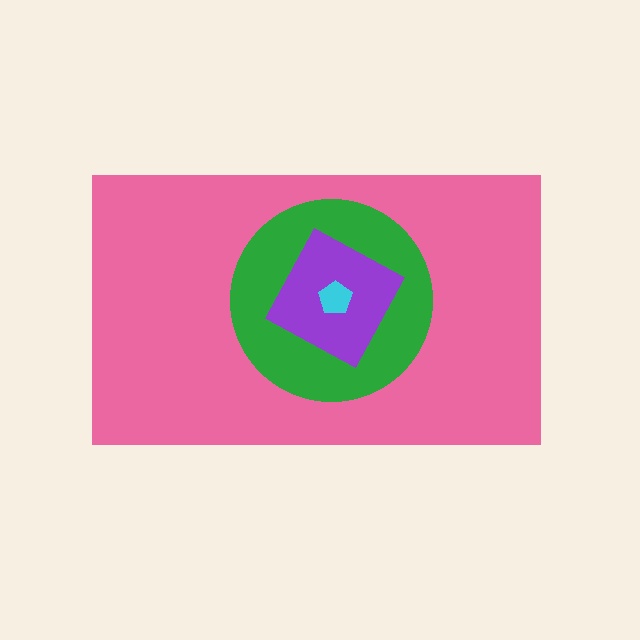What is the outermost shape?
The pink rectangle.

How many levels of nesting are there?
4.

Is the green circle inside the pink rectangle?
Yes.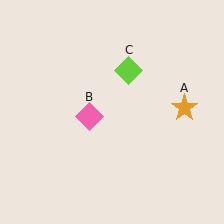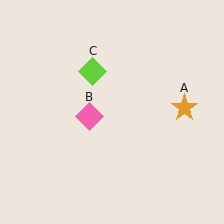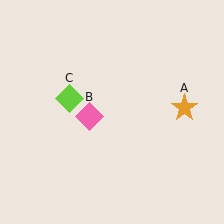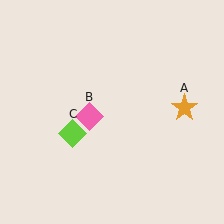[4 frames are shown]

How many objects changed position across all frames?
1 object changed position: lime diamond (object C).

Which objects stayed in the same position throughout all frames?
Orange star (object A) and pink diamond (object B) remained stationary.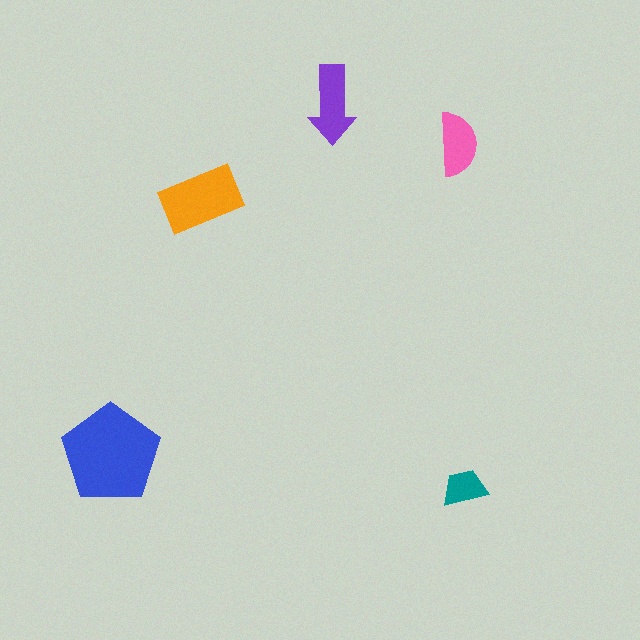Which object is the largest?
The blue pentagon.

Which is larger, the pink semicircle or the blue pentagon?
The blue pentagon.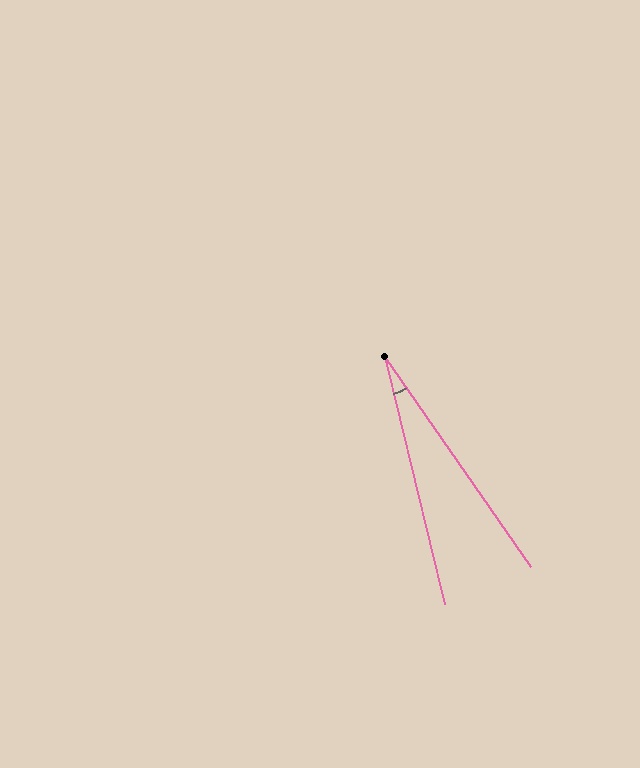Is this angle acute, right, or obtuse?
It is acute.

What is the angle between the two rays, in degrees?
Approximately 21 degrees.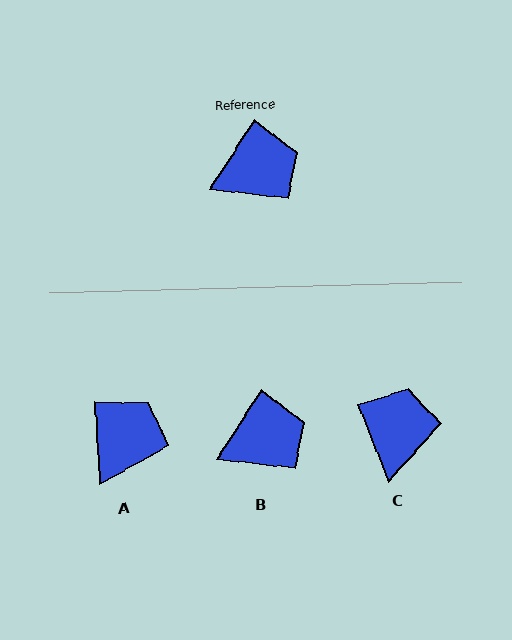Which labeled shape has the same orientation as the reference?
B.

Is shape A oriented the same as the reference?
No, it is off by about 36 degrees.